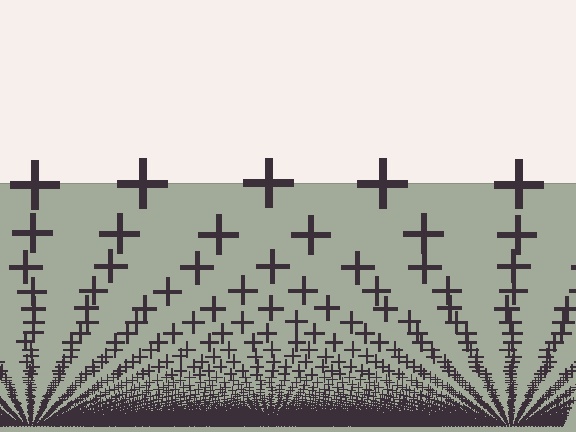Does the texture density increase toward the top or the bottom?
Density increases toward the bottom.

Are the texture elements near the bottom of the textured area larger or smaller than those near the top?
Smaller. The gradient is inverted — elements near the bottom are smaller and denser.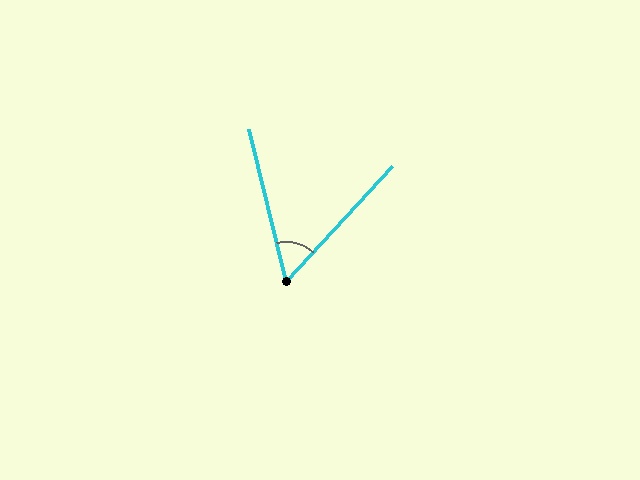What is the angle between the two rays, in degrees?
Approximately 56 degrees.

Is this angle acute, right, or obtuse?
It is acute.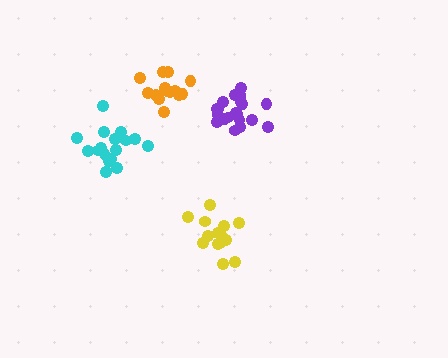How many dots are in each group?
Group 1: 20 dots, Group 2: 17 dots, Group 3: 14 dots, Group 4: 14 dots (65 total).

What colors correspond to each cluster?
The clusters are colored: purple, cyan, yellow, orange.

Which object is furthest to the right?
The purple cluster is rightmost.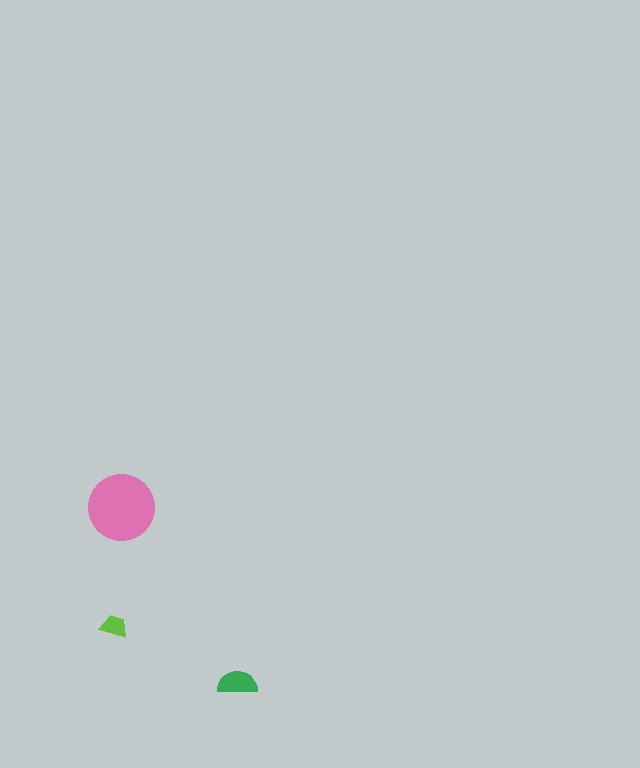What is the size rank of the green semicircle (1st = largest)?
2nd.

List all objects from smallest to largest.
The lime trapezoid, the green semicircle, the pink circle.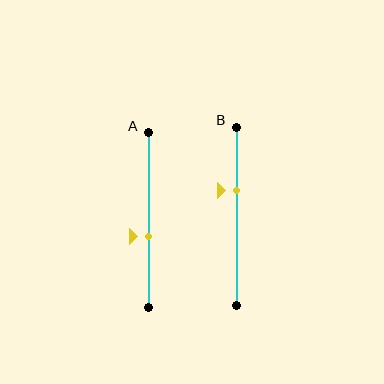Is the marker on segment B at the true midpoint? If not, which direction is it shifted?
No, the marker on segment B is shifted upward by about 14% of the segment length.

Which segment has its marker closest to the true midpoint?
Segment A has its marker closest to the true midpoint.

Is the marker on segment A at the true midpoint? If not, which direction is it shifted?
No, the marker on segment A is shifted downward by about 9% of the segment length.